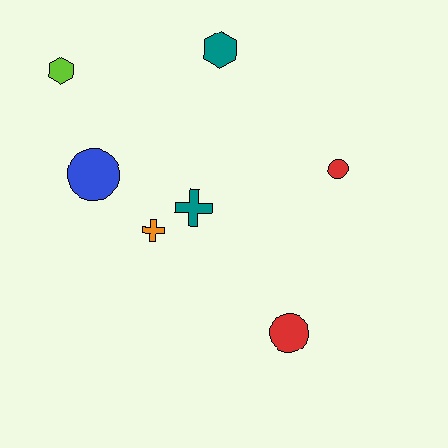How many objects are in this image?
There are 7 objects.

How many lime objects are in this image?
There is 1 lime object.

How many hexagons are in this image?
There are 2 hexagons.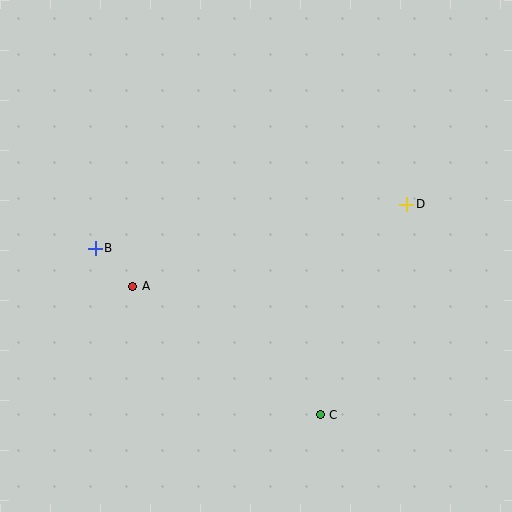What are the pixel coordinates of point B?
Point B is at (95, 248).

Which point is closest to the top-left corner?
Point B is closest to the top-left corner.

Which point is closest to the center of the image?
Point A at (133, 286) is closest to the center.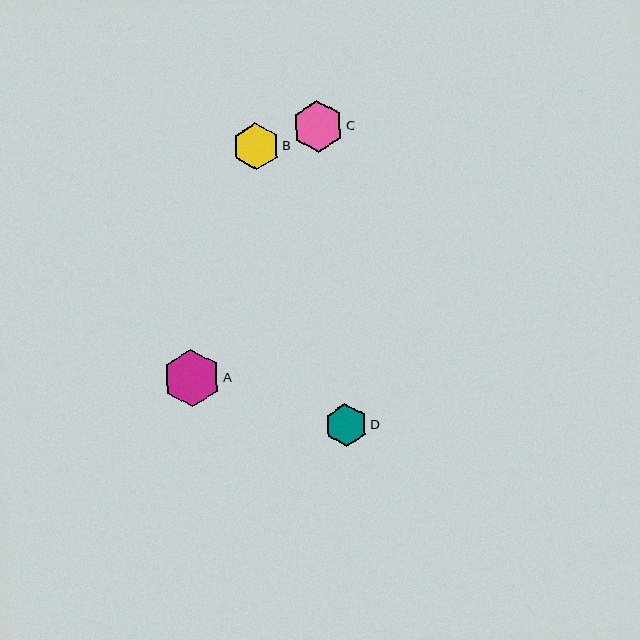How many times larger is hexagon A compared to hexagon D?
Hexagon A is approximately 1.3 times the size of hexagon D.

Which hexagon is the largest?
Hexagon A is the largest with a size of approximately 58 pixels.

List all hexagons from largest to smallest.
From largest to smallest: A, C, B, D.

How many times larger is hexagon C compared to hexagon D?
Hexagon C is approximately 1.2 times the size of hexagon D.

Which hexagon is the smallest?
Hexagon D is the smallest with a size of approximately 43 pixels.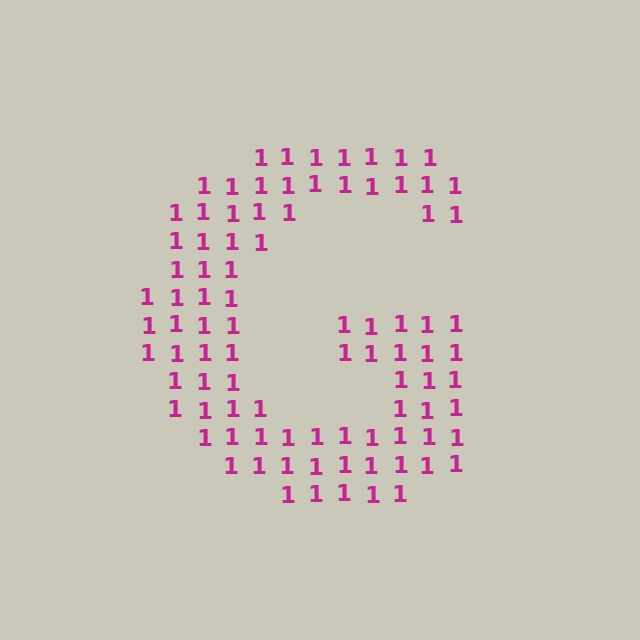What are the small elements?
The small elements are digit 1's.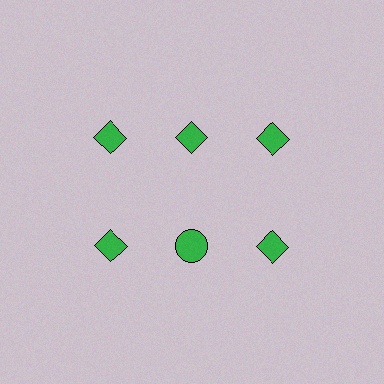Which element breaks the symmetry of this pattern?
The green circle in the second row, second from left column breaks the symmetry. All other shapes are green diamonds.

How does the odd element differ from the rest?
It has a different shape: circle instead of diamond.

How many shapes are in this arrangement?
There are 6 shapes arranged in a grid pattern.